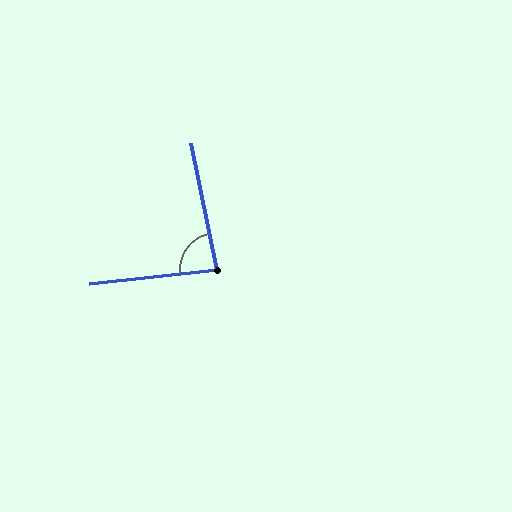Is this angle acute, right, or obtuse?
It is acute.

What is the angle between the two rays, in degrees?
Approximately 85 degrees.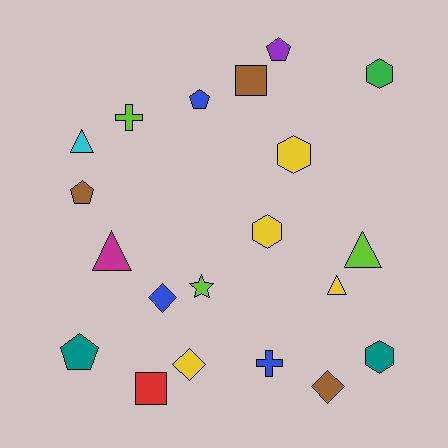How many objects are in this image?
There are 20 objects.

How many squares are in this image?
There are 2 squares.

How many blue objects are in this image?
There are 3 blue objects.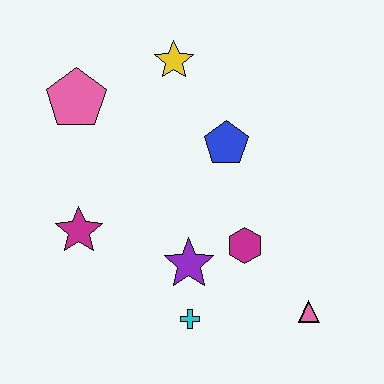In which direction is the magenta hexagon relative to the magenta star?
The magenta hexagon is to the right of the magenta star.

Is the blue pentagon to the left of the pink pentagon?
No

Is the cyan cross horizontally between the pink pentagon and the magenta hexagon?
Yes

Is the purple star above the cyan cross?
Yes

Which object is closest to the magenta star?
The purple star is closest to the magenta star.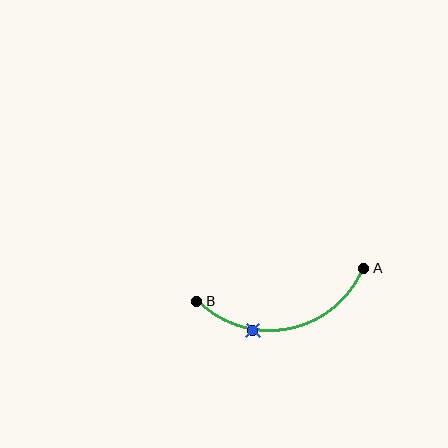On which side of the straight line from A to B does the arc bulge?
The arc bulges below the straight line connecting A and B.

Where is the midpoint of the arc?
The arc midpoint is the point on the curve farthest from the straight line joining A and B. It sits below that line.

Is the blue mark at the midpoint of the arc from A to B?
No. The blue mark lies on the arc but is closer to endpoint B. The arc midpoint would be at the point on the curve equidistant along the arc from both A and B.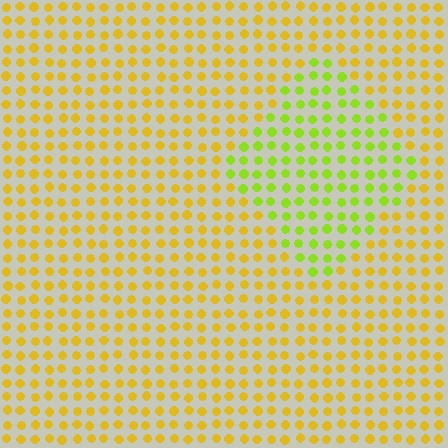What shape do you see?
I see a diamond.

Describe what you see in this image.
The image is filled with small yellow elements in a uniform arrangement. A diamond-shaped region is visible where the elements are tinted to a slightly different hue, forming a subtle color boundary.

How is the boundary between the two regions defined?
The boundary is defined purely by a slight shift in hue (about 38 degrees). Spacing, size, and orientation are identical on both sides.